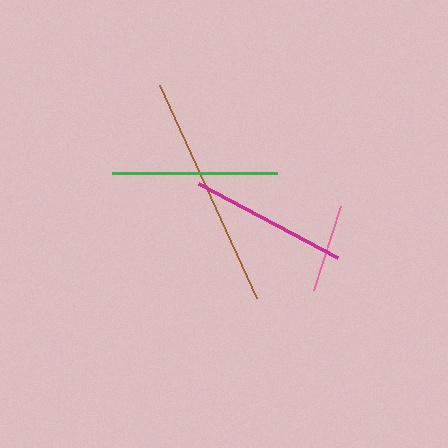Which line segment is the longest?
The brown line is the longest at approximately 234 pixels.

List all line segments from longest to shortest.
From longest to shortest: brown, green, magenta, pink.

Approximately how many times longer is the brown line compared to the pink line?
The brown line is approximately 2.7 times the length of the pink line.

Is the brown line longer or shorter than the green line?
The brown line is longer than the green line.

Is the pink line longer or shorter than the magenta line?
The magenta line is longer than the pink line.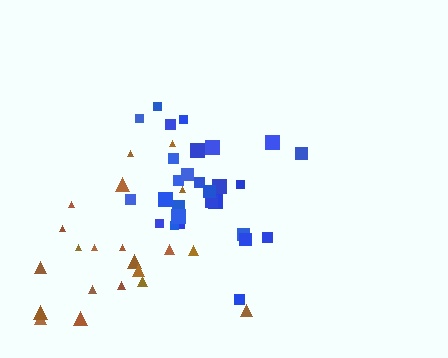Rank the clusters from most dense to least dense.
blue, brown.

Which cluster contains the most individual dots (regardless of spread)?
Blue (28).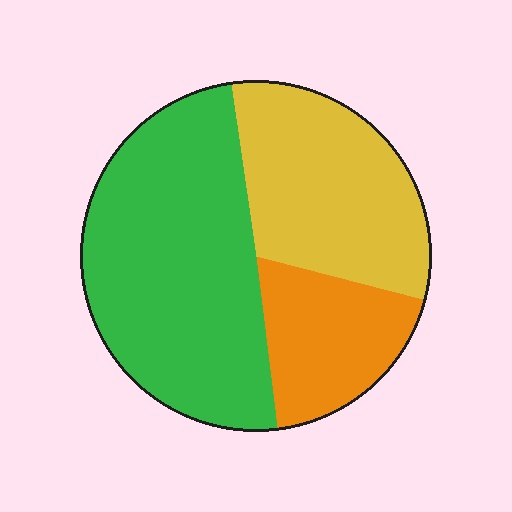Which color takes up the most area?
Green, at roughly 50%.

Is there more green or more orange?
Green.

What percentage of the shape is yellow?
Yellow covers about 30% of the shape.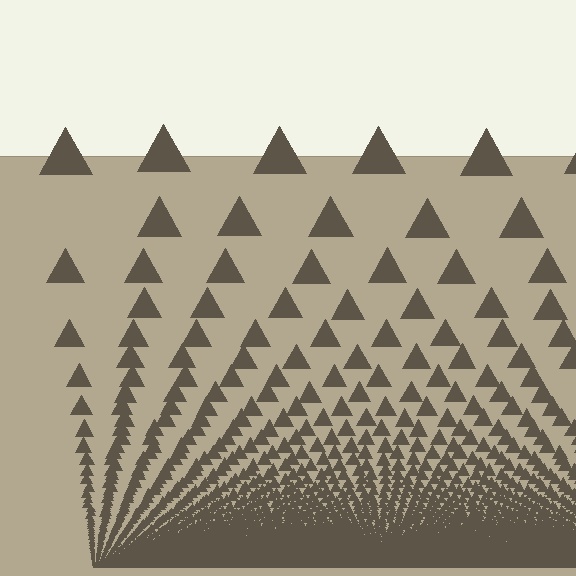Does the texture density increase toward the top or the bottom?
Density increases toward the bottom.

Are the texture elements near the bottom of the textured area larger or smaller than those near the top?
Smaller. The gradient is inverted — elements near the bottom are smaller and denser.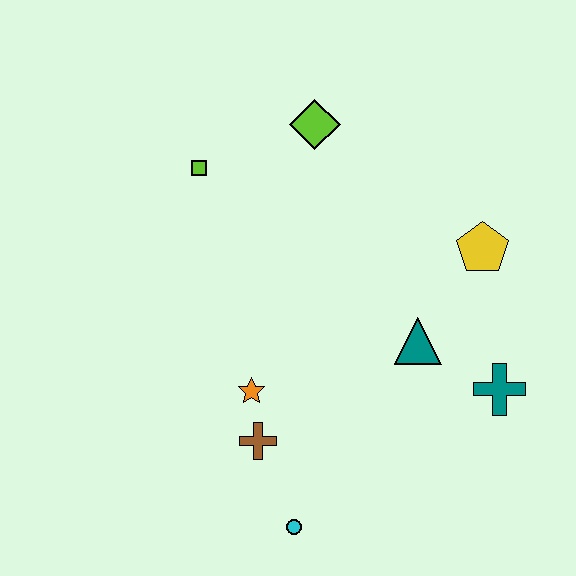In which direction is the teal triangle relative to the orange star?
The teal triangle is to the right of the orange star.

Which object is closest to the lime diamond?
The lime square is closest to the lime diamond.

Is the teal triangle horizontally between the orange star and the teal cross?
Yes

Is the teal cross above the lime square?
No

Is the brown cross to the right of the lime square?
Yes